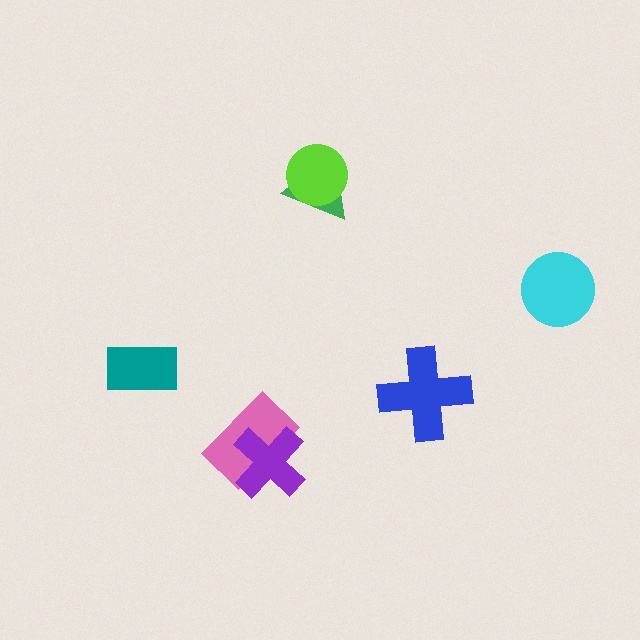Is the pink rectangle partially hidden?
Yes, it is partially covered by another shape.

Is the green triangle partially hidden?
Yes, it is partially covered by another shape.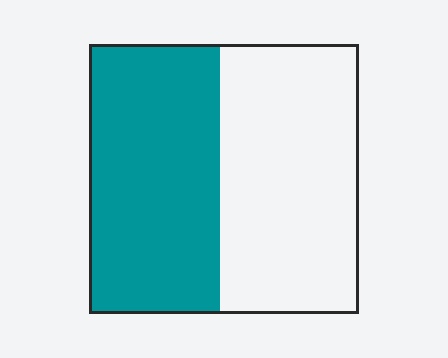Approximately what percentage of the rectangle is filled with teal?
Approximately 50%.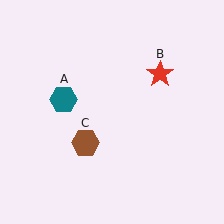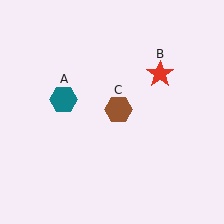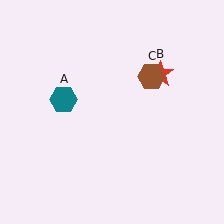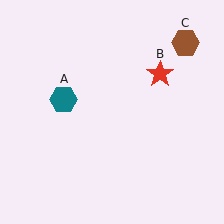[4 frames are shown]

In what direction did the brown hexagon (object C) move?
The brown hexagon (object C) moved up and to the right.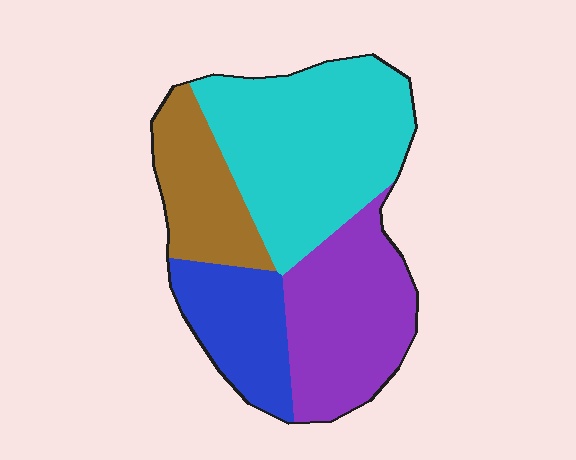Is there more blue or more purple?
Purple.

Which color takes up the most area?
Cyan, at roughly 40%.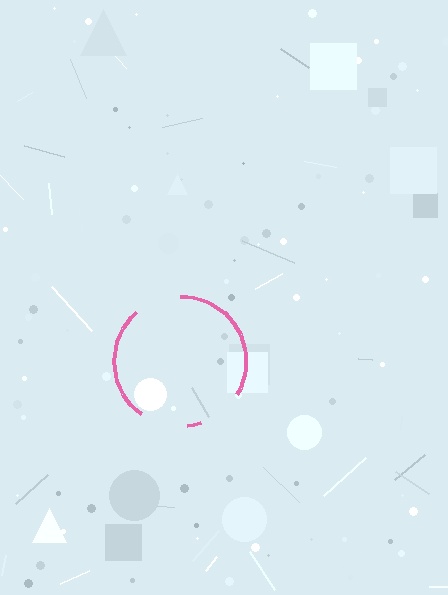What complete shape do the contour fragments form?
The contour fragments form a circle.